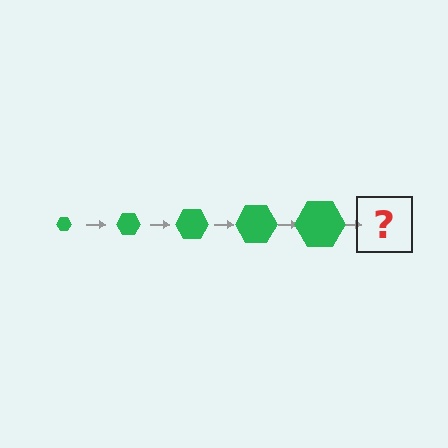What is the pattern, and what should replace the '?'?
The pattern is that the hexagon gets progressively larger each step. The '?' should be a green hexagon, larger than the previous one.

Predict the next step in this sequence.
The next step is a green hexagon, larger than the previous one.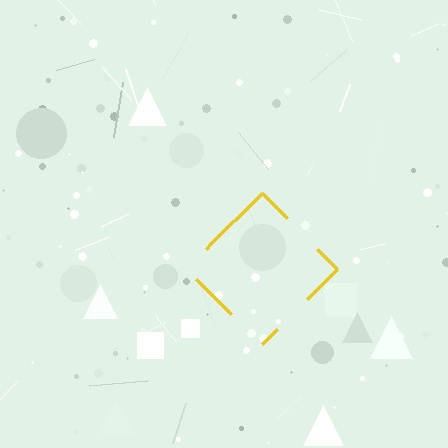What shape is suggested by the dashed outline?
The dashed outline suggests a diamond.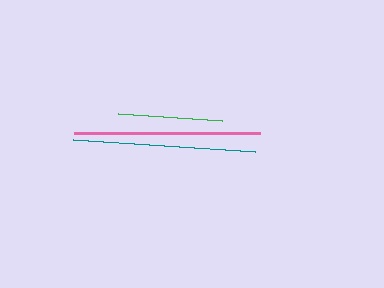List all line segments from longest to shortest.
From longest to shortest: pink, teal, green.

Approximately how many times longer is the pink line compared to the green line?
The pink line is approximately 1.8 times the length of the green line.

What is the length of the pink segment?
The pink segment is approximately 185 pixels long.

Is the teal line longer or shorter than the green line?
The teal line is longer than the green line.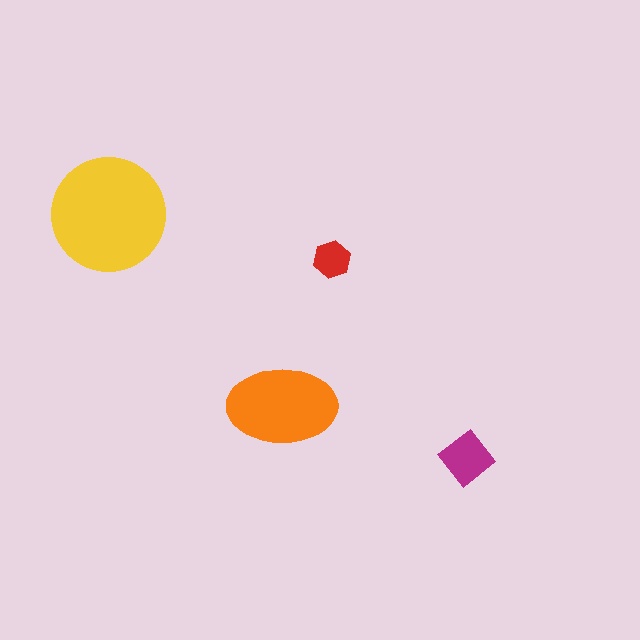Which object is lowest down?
The magenta diamond is bottommost.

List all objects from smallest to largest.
The red hexagon, the magenta diamond, the orange ellipse, the yellow circle.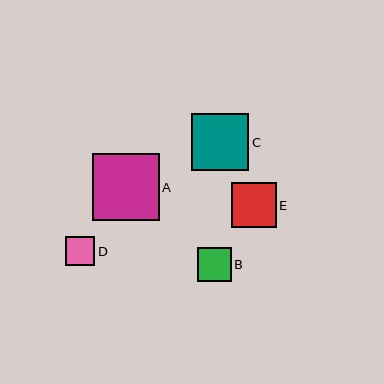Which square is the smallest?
Square D is the smallest with a size of approximately 29 pixels.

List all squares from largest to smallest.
From largest to smallest: A, C, E, B, D.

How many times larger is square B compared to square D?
Square B is approximately 1.2 times the size of square D.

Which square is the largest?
Square A is the largest with a size of approximately 67 pixels.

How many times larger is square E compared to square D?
Square E is approximately 1.6 times the size of square D.